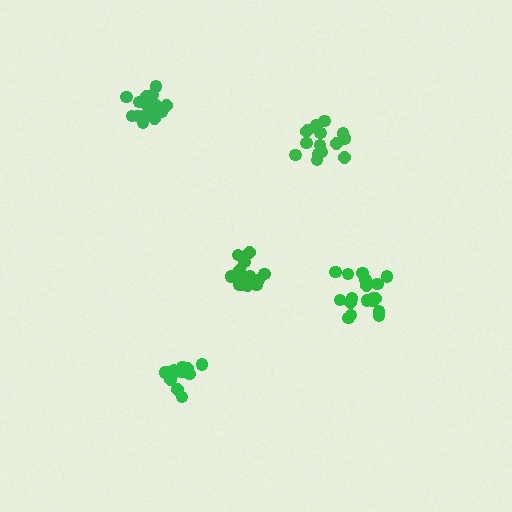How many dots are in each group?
Group 1: 18 dots, Group 2: 14 dots, Group 3: 16 dots, Group 4: 15 dots, Group 5: 15 dots (78 total).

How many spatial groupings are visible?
There are 5 spatial groupings.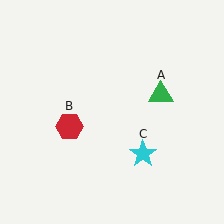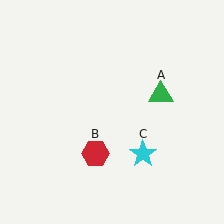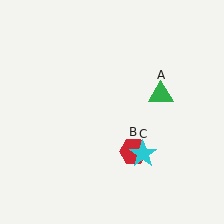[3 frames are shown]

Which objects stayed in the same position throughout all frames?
Green triangle (object A) and cyan star (object C) remained stationary.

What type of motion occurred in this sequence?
The red hexagon (object B) rotated counterclockwise around the center of the scene.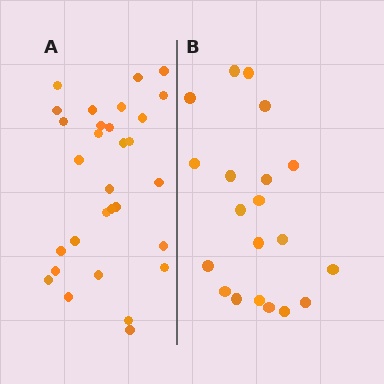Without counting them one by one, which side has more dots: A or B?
Region A (the left region) has more dots.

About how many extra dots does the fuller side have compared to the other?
Region A has roughly 10 or so more dots than region B.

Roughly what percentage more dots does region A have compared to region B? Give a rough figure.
About 50% more.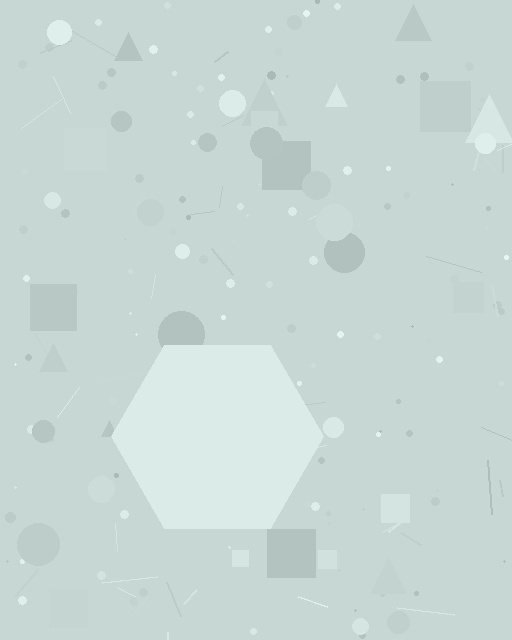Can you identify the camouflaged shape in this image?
The camouflaged shape is a hexagon.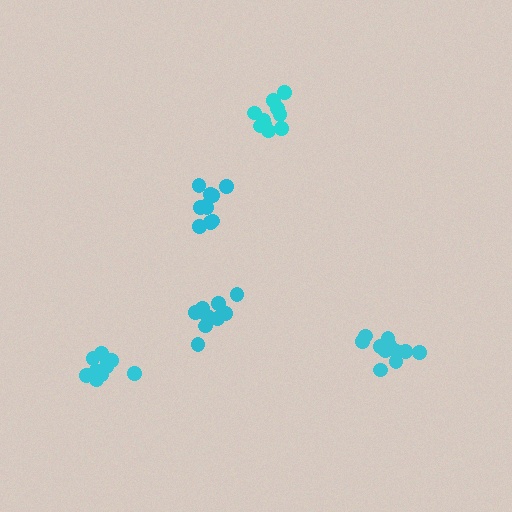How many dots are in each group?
Group 1: 11 dots, Group 2: 11 dots, Group 3: 10 dots, Group 4: 11 dots, Group 5: 10 dots (53 total).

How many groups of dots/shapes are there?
There are 5 groups.